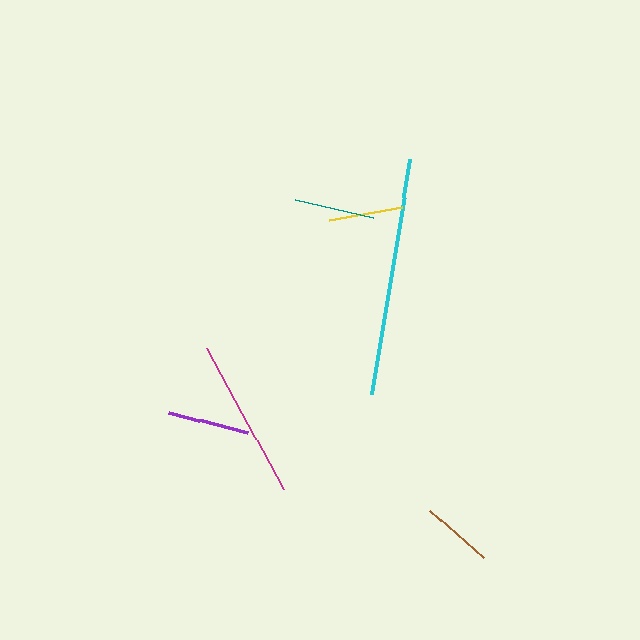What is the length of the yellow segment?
The yellow segment is approximately 73 pixels long.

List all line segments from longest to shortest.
From longest to shortest: cyan, magenta, purple, teal, yellow, brown.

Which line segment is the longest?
The cyan line is the longest at approximately 238 pixels.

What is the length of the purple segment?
The purple segment is approximately 82 pixels long.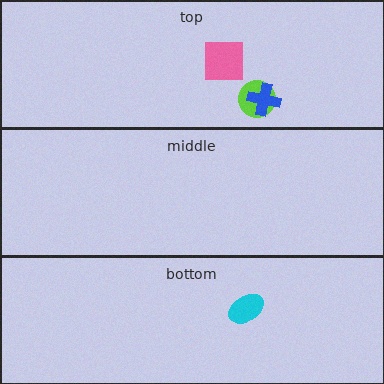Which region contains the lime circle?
The top region.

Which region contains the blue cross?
The top region.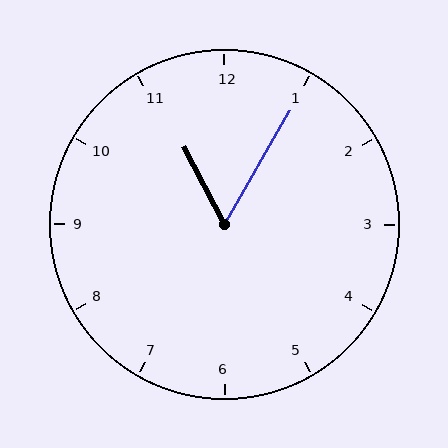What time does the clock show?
11:05.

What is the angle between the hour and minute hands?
Approximately 58 degrees.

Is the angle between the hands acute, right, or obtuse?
It is acute.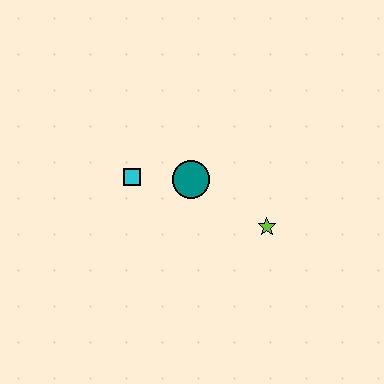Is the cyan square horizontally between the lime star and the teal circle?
No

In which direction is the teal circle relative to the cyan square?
The teal circle is to the right of the cyan square.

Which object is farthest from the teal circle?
The lime star is farthest from the teal circle.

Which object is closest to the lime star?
The teal circle is closest to the lime star.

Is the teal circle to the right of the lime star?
No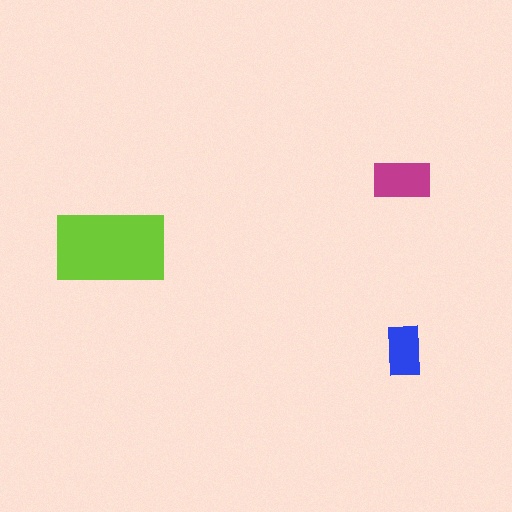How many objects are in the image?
There are 3 objects in the image.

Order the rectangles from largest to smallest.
the lime one, the magenta one, the blue one.